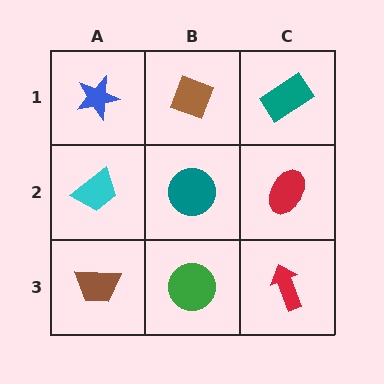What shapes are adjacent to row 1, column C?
A red ellipse (row 2, column C), a brown diamond (row 1, column B).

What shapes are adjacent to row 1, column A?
A cyan trapezoid (row 2, column A), a brown diamond (row 1, column B).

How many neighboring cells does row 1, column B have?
3.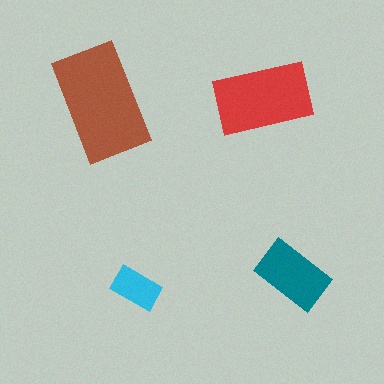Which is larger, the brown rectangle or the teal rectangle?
The brown one.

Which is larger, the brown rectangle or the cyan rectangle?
The brown one.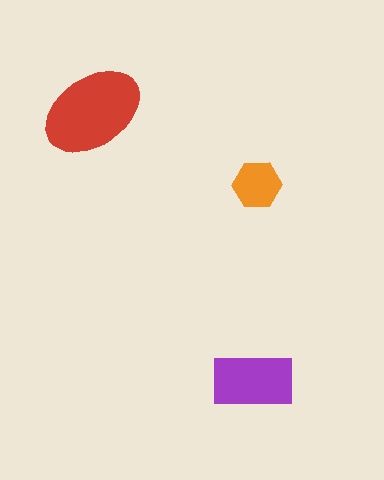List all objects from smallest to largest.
The orange hexagon, the purple rectangle, the red ellipse.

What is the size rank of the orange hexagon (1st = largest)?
3rd.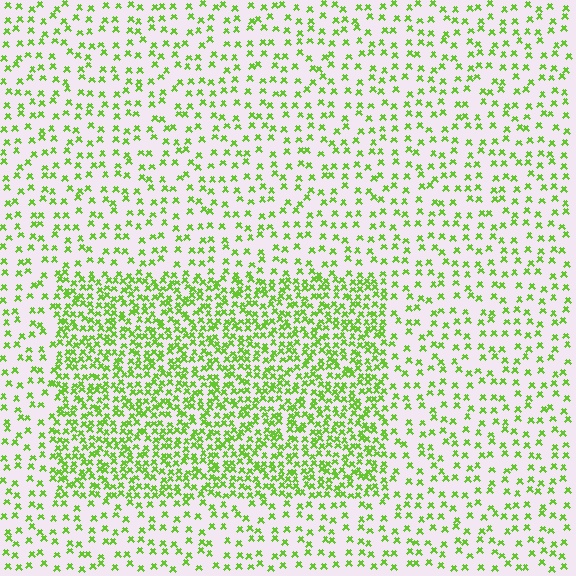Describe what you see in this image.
The image contains small lime elements arranged at two different densities. A rectangle-shaped region is visible where the elements are more densely packed than the surrounding area.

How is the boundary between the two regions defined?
The boundary is defined by a change in element density (approximately 2.4x ratio). All elements are the same color, size, and shape.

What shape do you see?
I see a rectangle.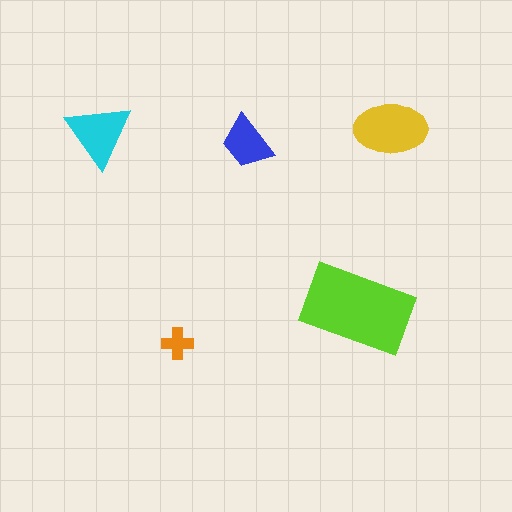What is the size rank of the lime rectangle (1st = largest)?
1st.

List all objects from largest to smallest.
The lime rectangle, the yellow ellipse, the cyan triangle, the blue trapezoid, the orange cross.